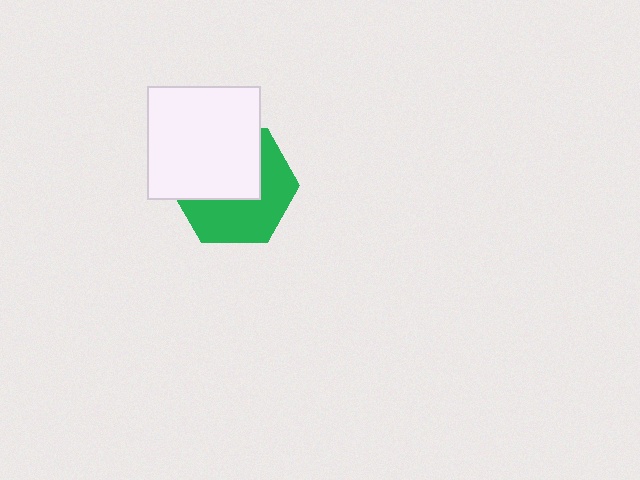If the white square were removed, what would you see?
You would see the complete green hexagon.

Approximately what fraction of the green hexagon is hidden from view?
Roughly 50% of the green hexagon is hidden behind the white square.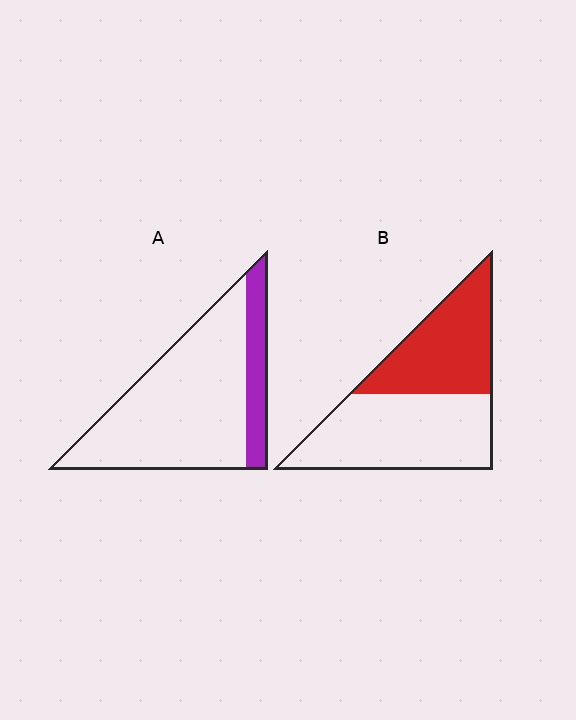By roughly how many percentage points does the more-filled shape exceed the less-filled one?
By roughly 25 percentage points (B over A).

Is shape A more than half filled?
No.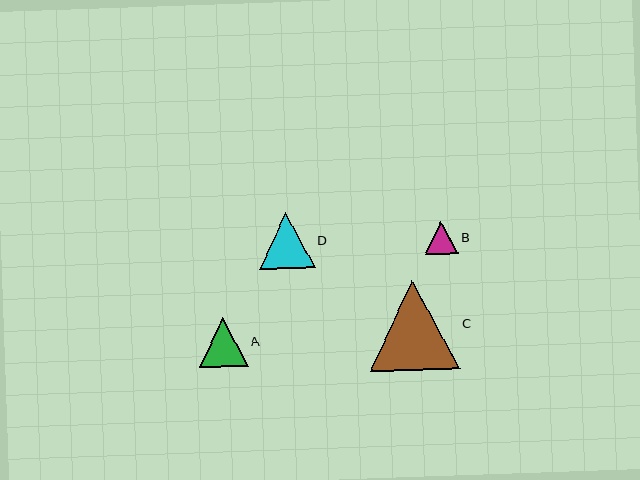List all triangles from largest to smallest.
From largest to smallest: C, D, A, B.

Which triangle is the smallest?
Triangle B is the smallest with a size of approximately 33 pixels.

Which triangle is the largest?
Triangle C is the largest with a size of approximately 90 pixels.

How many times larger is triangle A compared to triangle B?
Triangle A is approximately 1.5 times the size of triangle B.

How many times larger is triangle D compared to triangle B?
Triangle D is approximately 1.7 times the size of triangle B.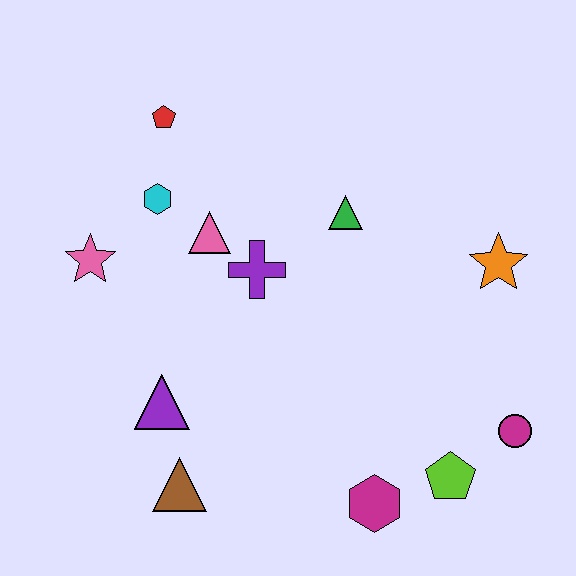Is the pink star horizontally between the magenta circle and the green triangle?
No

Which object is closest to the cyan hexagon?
The pink triangle is closest to the cyan hexagon.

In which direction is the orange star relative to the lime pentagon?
The orange star is above the lime pentagon.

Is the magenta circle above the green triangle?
No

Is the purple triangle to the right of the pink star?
Yes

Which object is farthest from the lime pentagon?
The red pentagon is farthest from the lime pentagon.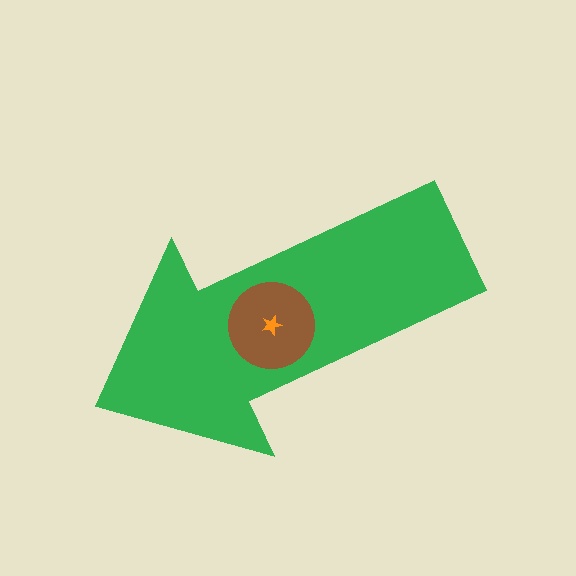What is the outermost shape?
The green arrow.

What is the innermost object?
The orange star.